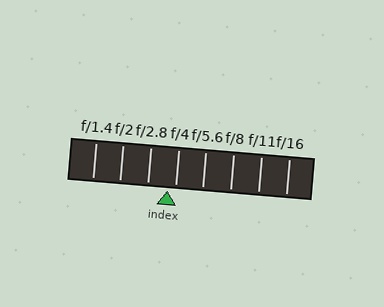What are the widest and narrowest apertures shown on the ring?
The widest aperture shown is f/1.4 and the narrowest is f/16.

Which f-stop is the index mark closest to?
The index mark is closest to f/4.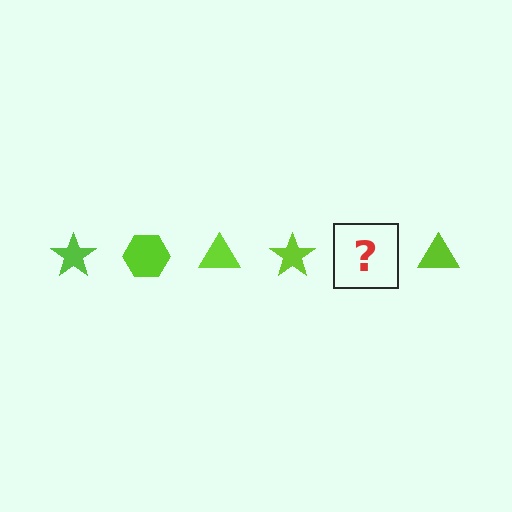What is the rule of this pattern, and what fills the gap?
The rule is that the pattern cycles through star, hexagon, triangle shapes in lime. The gap should be filled with a lime hexagon.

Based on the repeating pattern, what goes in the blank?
The blank should be a lime hexagon.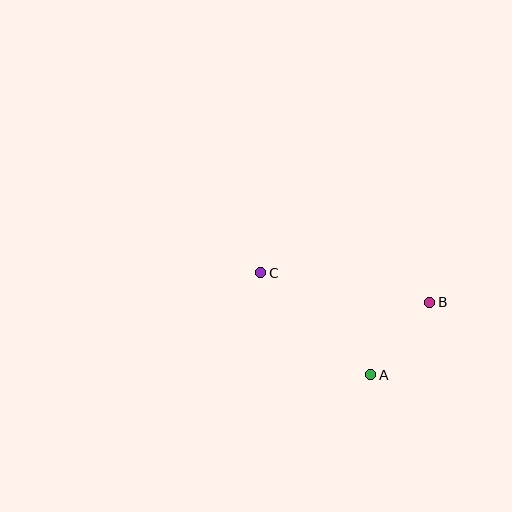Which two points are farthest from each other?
Points B and C are farthest from each other.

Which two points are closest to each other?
Points A and B are closest to each other.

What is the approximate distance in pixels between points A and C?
The distance between A and C is approximately 150 pixels.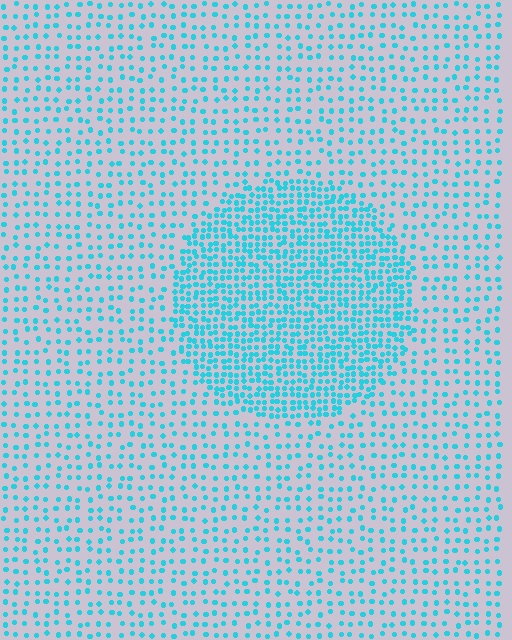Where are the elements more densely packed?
The elements are more densely packed inside the circle boundary.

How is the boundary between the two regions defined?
The boundary is defined by a change in element density (approximately 2.3x ratio). All elements are the same color, size, and shape.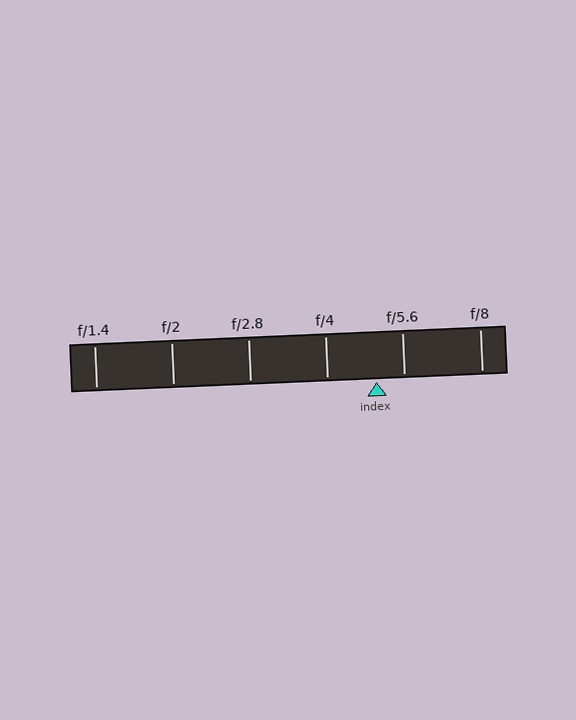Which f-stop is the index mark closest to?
The index mark is closest to f/5.6.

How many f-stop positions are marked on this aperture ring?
There are 6 f-stop positions marked.